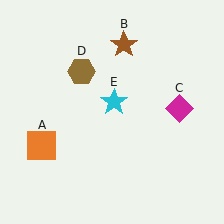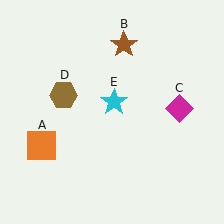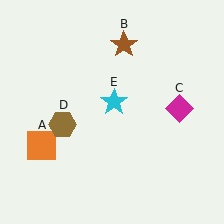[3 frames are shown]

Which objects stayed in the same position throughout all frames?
Orange square (object A) and brown star (object B) and magenta diamond (object C) and cyan star (object E) remained stationary.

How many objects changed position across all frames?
1 object changed position: brown hexagon (object D).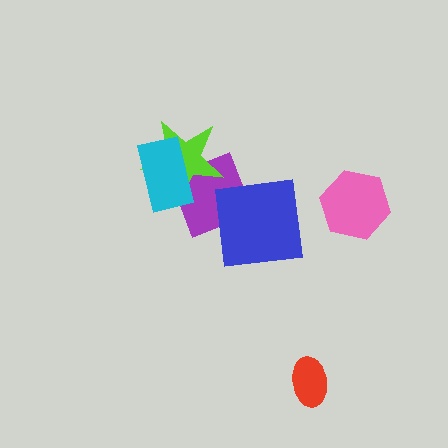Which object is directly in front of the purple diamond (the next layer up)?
The lime star is directly in front of the purple diamond.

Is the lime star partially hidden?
Yes, it is partially covered by another shape.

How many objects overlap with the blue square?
1 object overlaps with the blue square.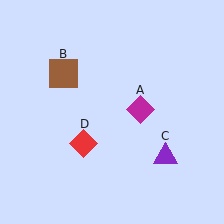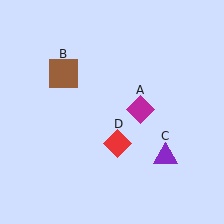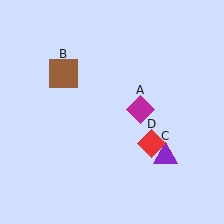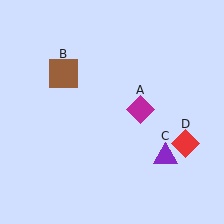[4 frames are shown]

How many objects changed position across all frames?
1 object changed position: red diamond (object D).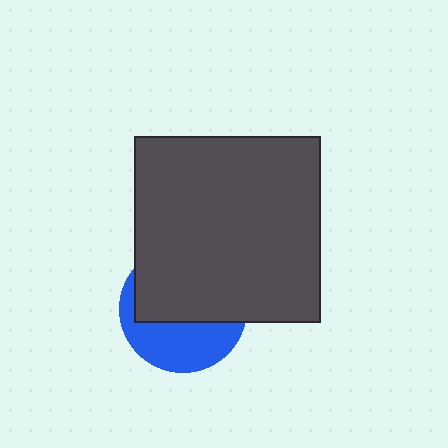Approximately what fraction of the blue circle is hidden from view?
Roughly 60% of the blue circle is hidden behind the dark gray square.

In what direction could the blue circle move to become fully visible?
The blue circle could move down. That would shift it out from behind the dark gray square entirely.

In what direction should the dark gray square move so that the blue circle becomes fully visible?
The dark gray square should move up. That is the shortest direction to clear the overlap and leave the blue circle fully visible.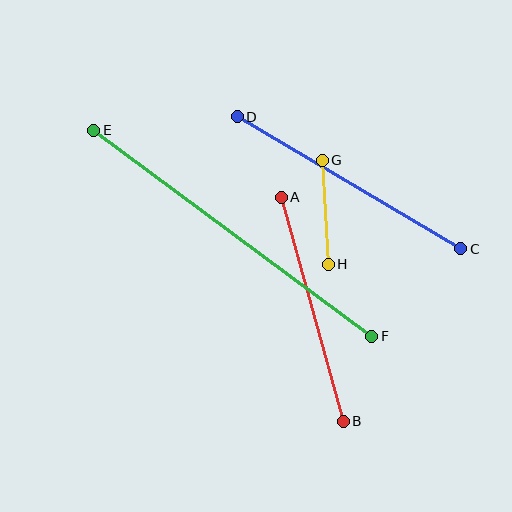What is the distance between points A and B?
The distance is approximately 233 pixels.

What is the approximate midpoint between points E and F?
The midpoint is at approximately (233, 233) pixels.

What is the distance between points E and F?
The distance is approximately 346 pixels.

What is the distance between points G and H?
The distance is approximately 104 pixels.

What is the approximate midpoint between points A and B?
The midpoint is at approximately (312, 309) pixels.